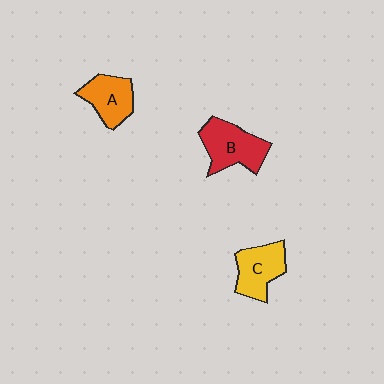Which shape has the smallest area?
Shape A (orange).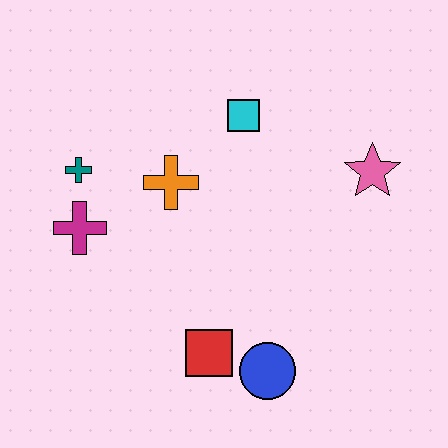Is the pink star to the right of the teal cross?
Yes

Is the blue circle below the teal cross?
Yes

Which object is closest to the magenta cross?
The teal cross is closest to the magenta cross.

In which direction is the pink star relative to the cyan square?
The pink star is to the right of the cyan square.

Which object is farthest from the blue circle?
The teal cross is farthest from the blue circle.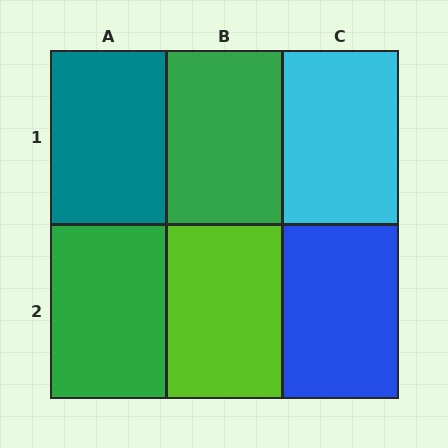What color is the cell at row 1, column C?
Cyan.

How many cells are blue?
1 cell is blue.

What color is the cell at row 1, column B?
Green.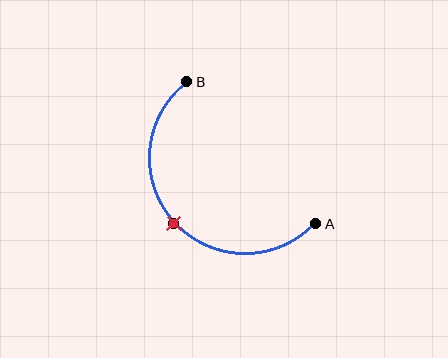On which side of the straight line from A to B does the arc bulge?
The arc bulges below and to the left of the straight line connecting A and B.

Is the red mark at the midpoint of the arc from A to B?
Yes. The red mark lies on the arc at equal arc-length from both A and B — it is the arc midpoint.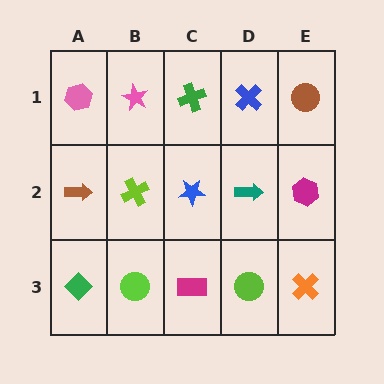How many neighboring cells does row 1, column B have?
3.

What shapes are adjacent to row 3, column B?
A lime cross (row 2, column B), a green diamond (row 3, column A), a magenta rectangle (row 3, column C).